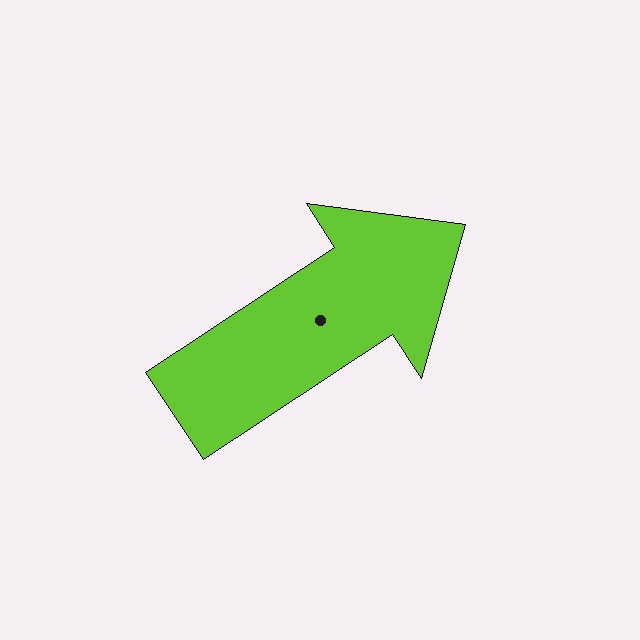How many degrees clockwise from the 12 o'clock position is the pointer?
Approximately 57 degrees.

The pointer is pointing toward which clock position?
Roughly 2 o'clock.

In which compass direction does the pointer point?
Northeast.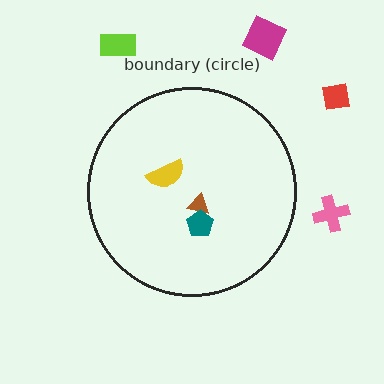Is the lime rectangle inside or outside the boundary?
Outside.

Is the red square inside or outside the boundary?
Outside.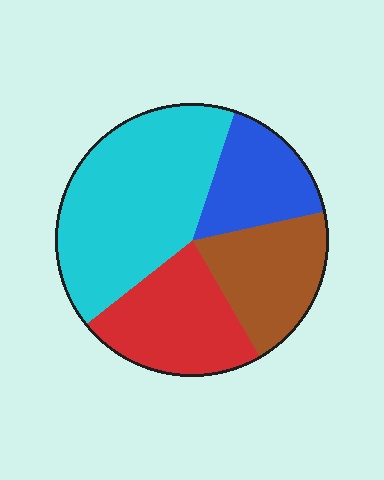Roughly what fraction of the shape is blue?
Blue covers 16% of the shape.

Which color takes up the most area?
Cyan, at roughly 40%.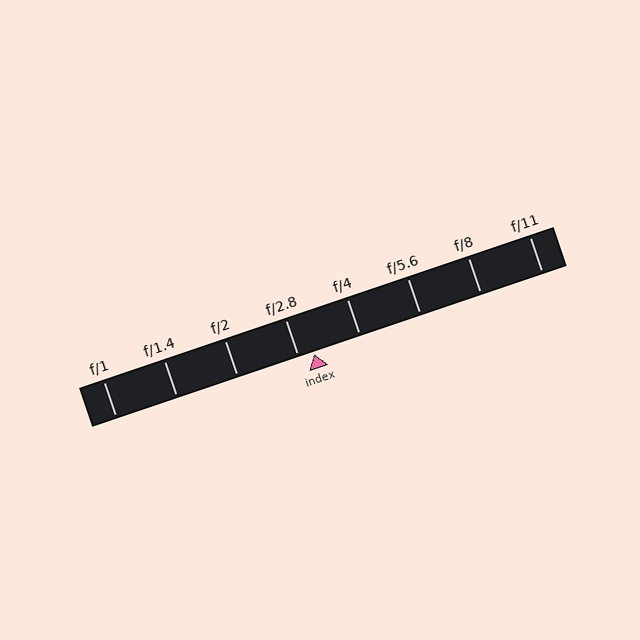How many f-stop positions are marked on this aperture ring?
There are 8 f-stop positions marked.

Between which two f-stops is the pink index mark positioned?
The index mark is between f/2.8 and f/4.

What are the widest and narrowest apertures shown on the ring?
The widest aperture shown is f/1 and the narrowest is f/11.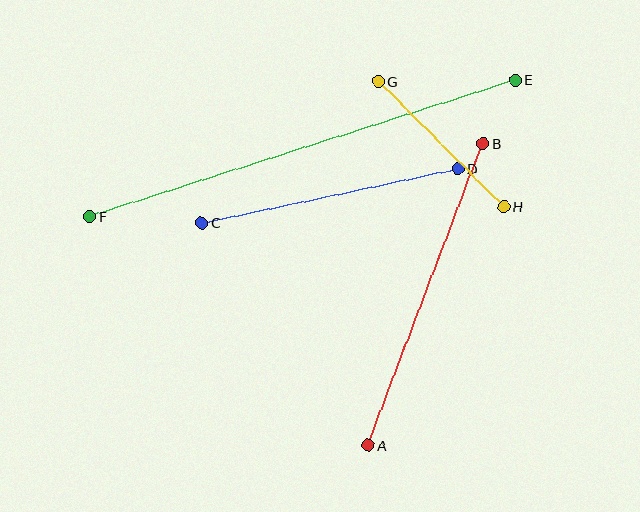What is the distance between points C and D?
The distance is approximately 262 pixels.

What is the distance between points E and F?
The distance is approximately 447 pixels.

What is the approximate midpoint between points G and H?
The midpoint is at approximately (441, 144) pixels.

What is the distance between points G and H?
The distance is approximately 177 pixels.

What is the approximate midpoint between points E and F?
The midpoint is at approximately (303, 148) pixels.